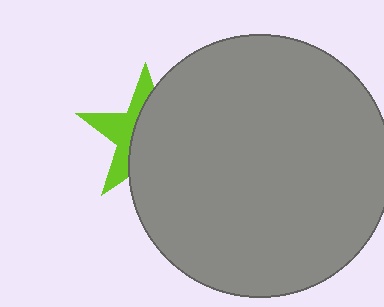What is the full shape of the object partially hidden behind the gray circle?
The partially hidden object is a lime star.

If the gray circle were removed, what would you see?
You would see the complete lime star.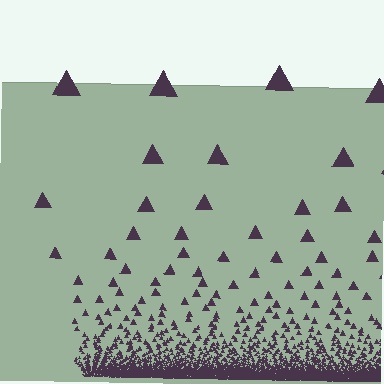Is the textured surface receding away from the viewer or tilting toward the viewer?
The surface appears to tilt toward the viewer. Texture elements get larger and sparser toward the top.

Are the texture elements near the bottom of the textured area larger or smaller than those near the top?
Smaller. The gradient is inverted — elements near the bottom are smaller and denser.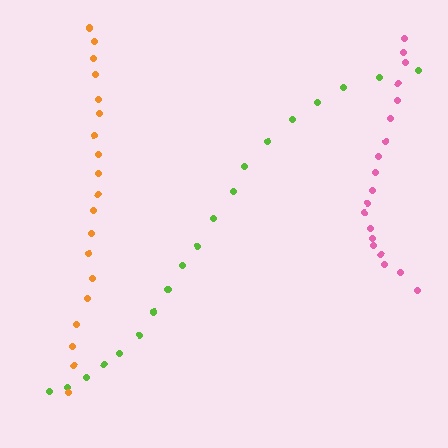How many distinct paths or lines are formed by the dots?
There are 3 distinct paths.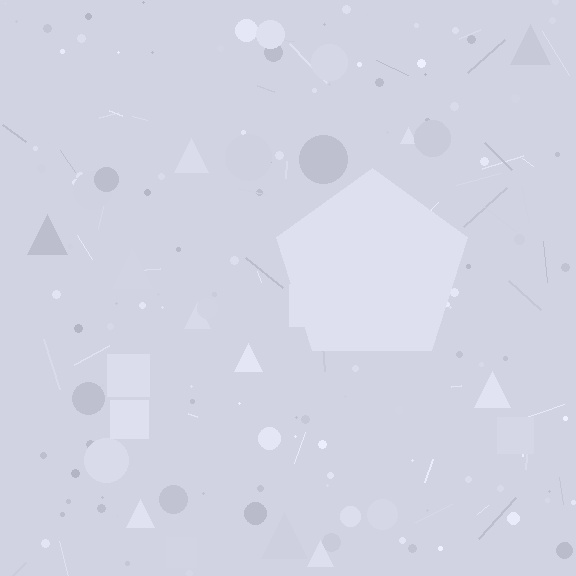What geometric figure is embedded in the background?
A pentagon is embedded in the background.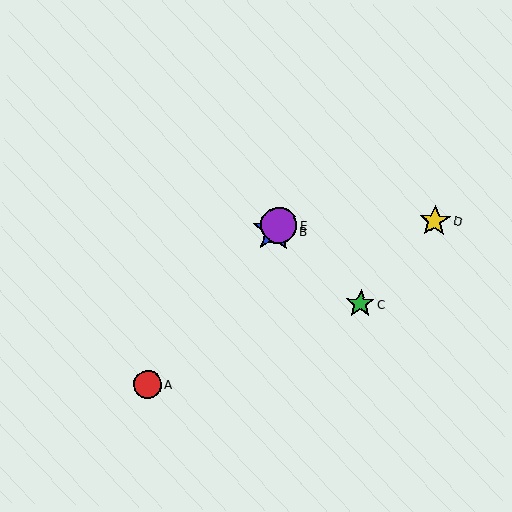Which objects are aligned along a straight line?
Objects A, B, E are aligned along a straight line.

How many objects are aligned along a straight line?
3 objects (A, B, E) are aligned along a straight line.